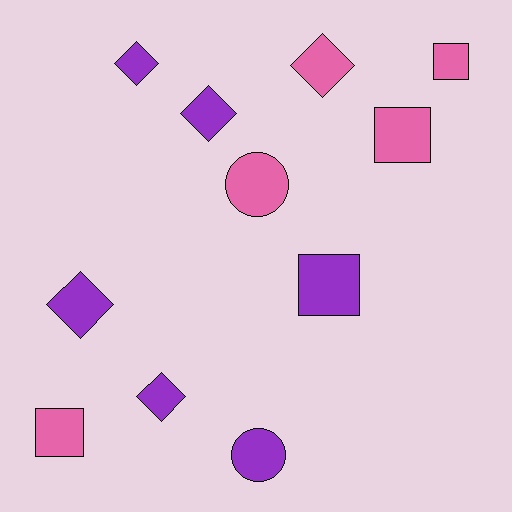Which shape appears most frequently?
Diamond, with 5 objects.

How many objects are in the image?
There are 11 objects.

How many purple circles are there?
There is 1 purple circle.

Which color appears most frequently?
Purple, with 6 objects.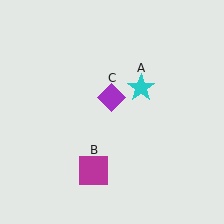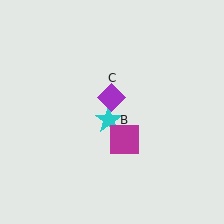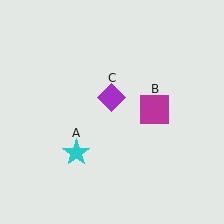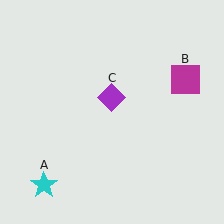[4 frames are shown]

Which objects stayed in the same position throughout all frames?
Purple diamond (object C) remained stationary.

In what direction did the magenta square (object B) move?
The magenta square (object B) moved up and to the right.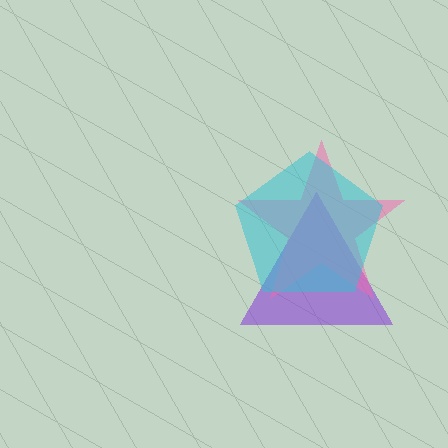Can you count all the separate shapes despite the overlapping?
Yes, there are 3 separate shapes.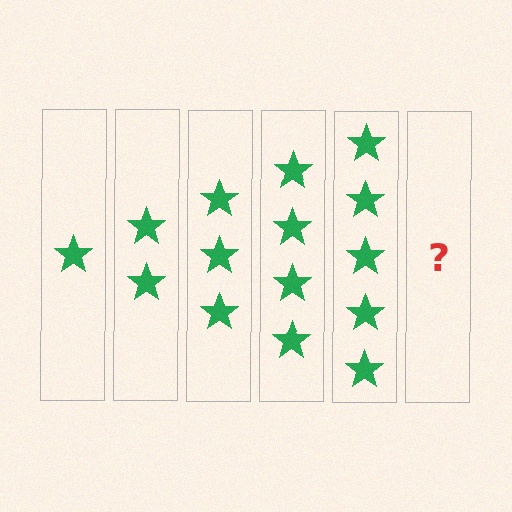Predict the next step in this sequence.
The next step is 6 stars.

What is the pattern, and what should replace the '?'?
The pattern is that each step adds one more star. The '?' should be 6 stars.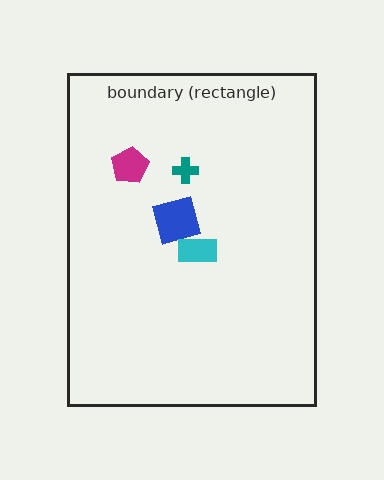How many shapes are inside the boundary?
4 inside, 0 outside.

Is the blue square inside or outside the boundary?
Inside.